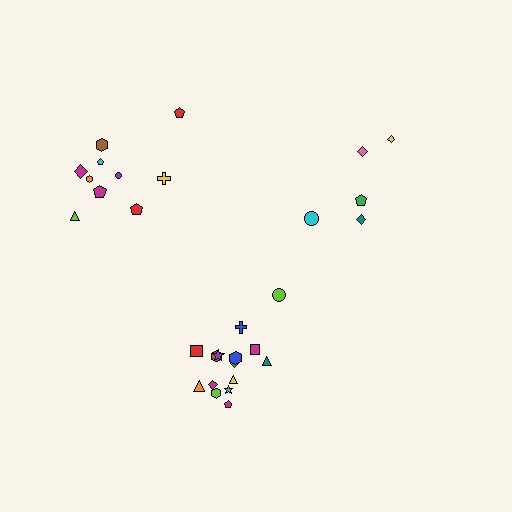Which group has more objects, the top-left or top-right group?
The top-left group.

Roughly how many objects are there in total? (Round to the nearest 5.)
Roughly 30 objects in total.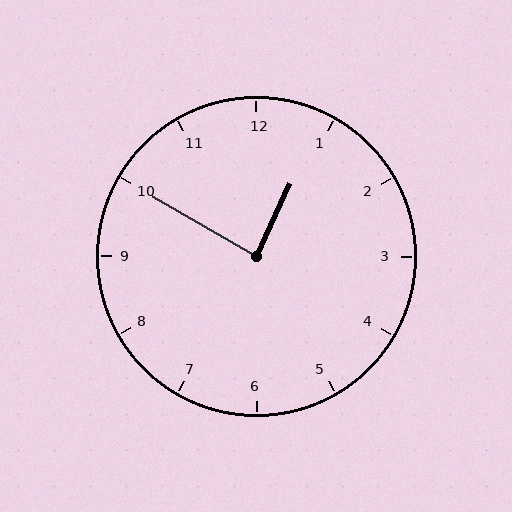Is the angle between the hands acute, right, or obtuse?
It is right.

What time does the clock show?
12:50.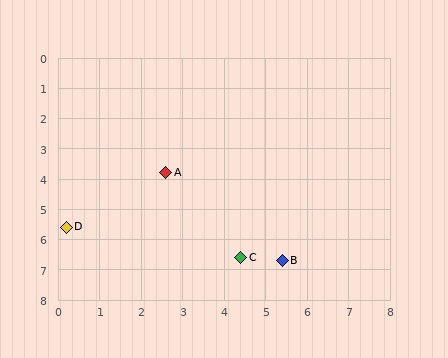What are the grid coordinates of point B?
Point B is at approximately (5.4, 6.7).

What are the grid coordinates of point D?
Point D is at approximately (0.2, 5.6).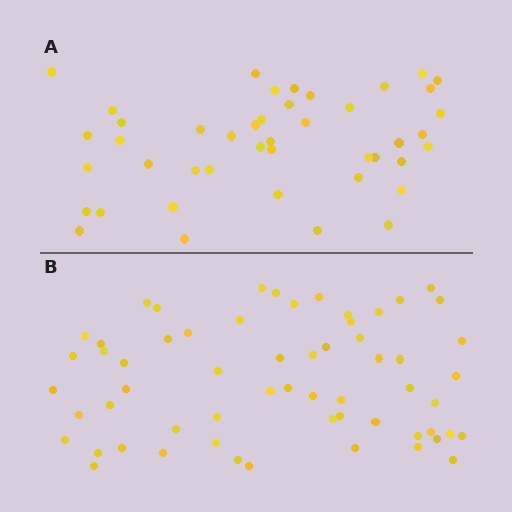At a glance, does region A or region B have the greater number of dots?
Region B (the bottom region) has more dots.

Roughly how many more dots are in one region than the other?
Region B has approximately 15 more dots than region A.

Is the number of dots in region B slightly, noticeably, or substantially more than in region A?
Region B has noticeably more, but not dramatically so. The ratio is roughly 1.4 to 1.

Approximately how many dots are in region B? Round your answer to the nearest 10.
About 60 dots.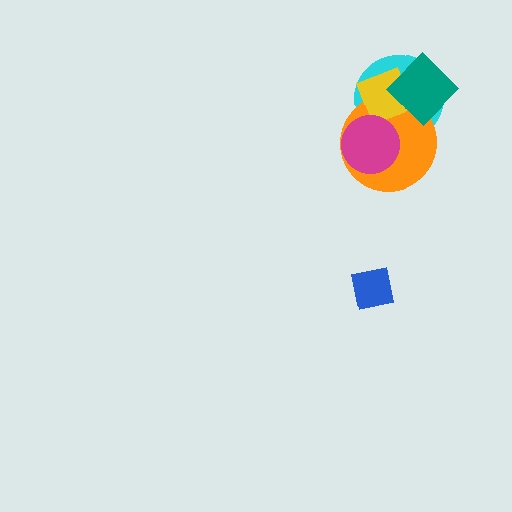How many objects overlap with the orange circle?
4 objects overlap with the orange circle.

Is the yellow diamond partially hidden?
Yes, it is partially covered by another shape.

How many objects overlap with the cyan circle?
4 objects overlap with the cyan circle.